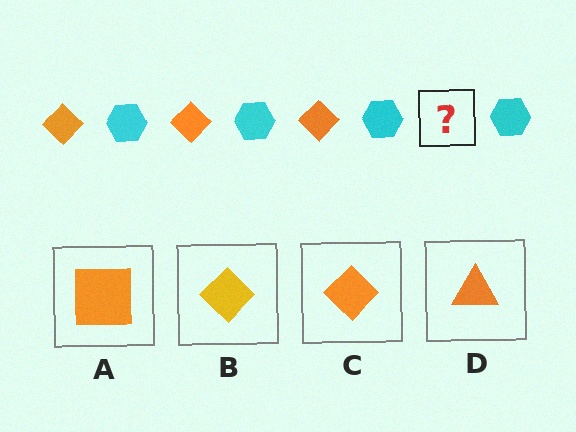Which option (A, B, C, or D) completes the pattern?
C.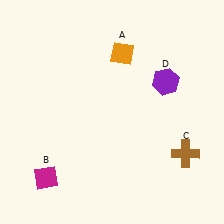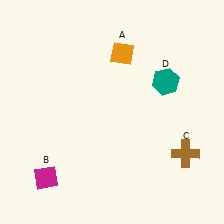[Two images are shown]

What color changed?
The hexagon (D) changed from purple in Image 1 to teal in Image 2.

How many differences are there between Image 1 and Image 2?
There is 1 difference between the two images.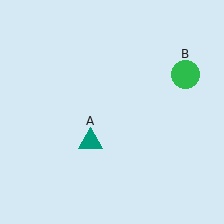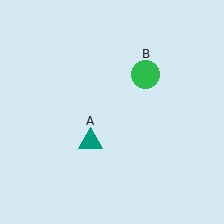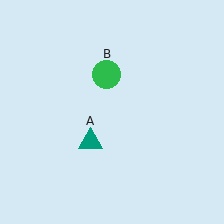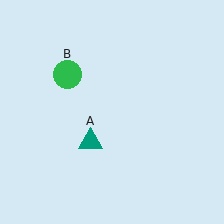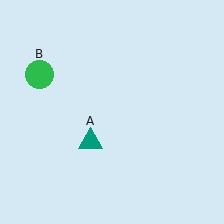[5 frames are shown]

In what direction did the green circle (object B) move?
The green circle (object B) moved left.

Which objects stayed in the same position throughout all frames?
Teal triangle (object A) remained stationary.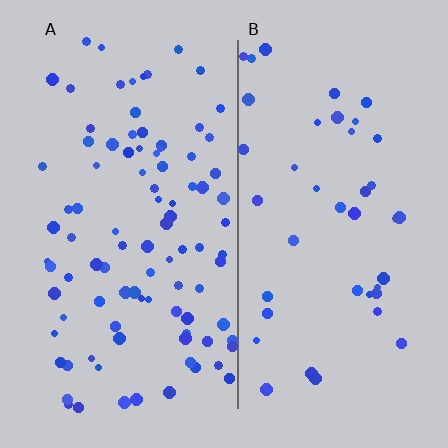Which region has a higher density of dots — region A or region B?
A (the left).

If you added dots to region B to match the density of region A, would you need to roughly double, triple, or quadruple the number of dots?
Approximately double.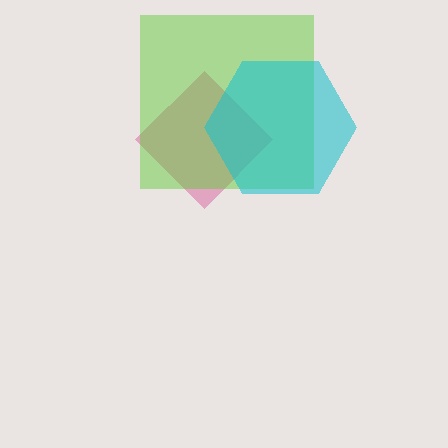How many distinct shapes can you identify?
There are 3 distinct shapes: a pink diamond, a lime square, a cyan hexagon.